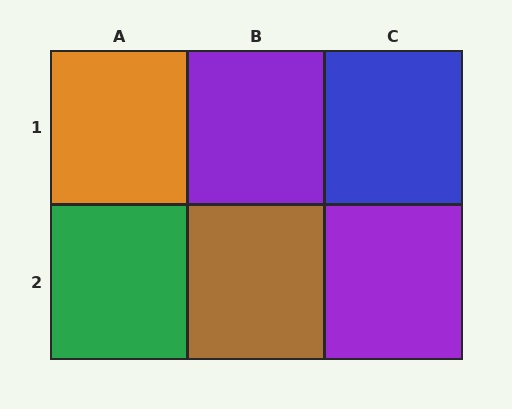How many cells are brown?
1 cell is brown.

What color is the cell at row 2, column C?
Purple.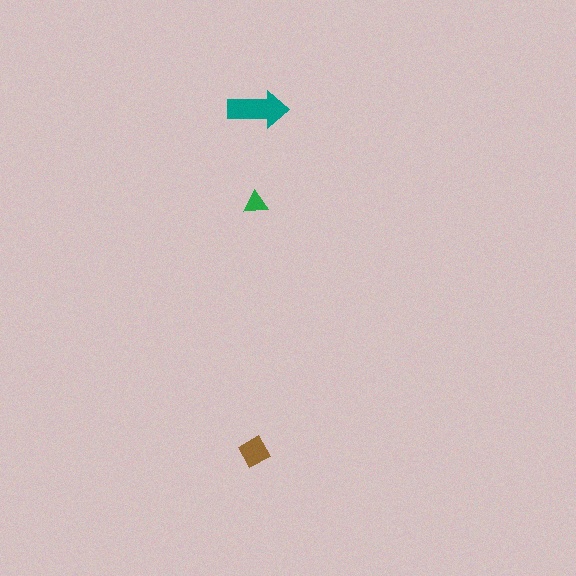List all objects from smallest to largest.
The green triangle, the brown diamond, the teal arrow.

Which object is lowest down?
The brown diamond is bottommost.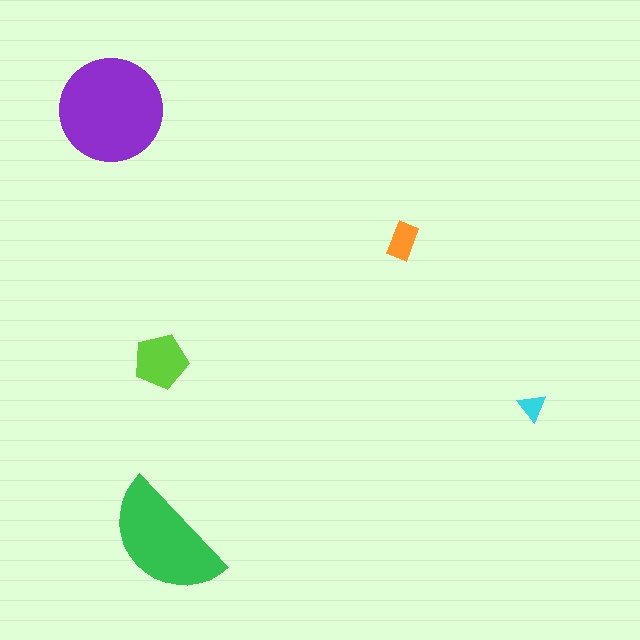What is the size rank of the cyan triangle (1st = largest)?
5th.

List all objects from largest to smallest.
The purple circle, the green semicircle, the lime pentagon, the orange rectangle, the cyan triangle.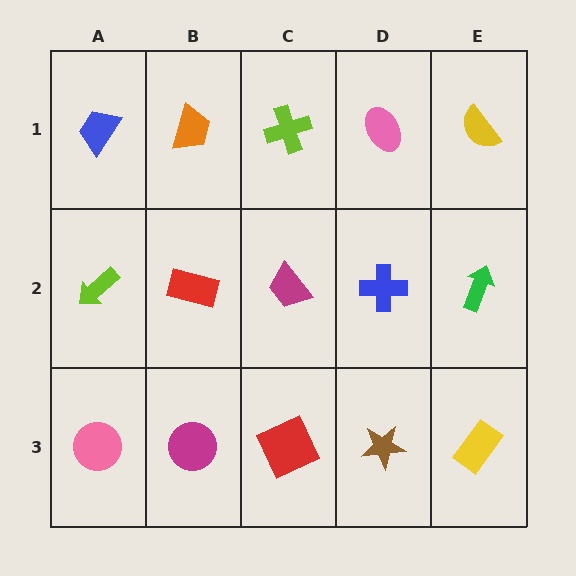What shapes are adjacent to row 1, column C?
A magenta trapezoid (row 2, column C), an orange trapezoid (row 1, column B), a pink ellipse (row 1, column D).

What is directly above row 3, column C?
A magenta trapezoid.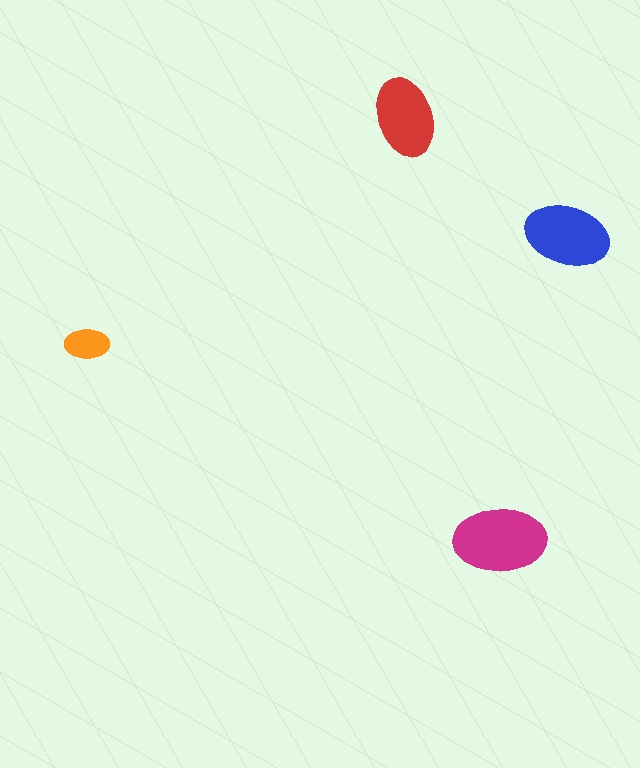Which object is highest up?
The red ellipse is topmost.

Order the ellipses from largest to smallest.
the magenta one, the blue one, the red one, the orange one.